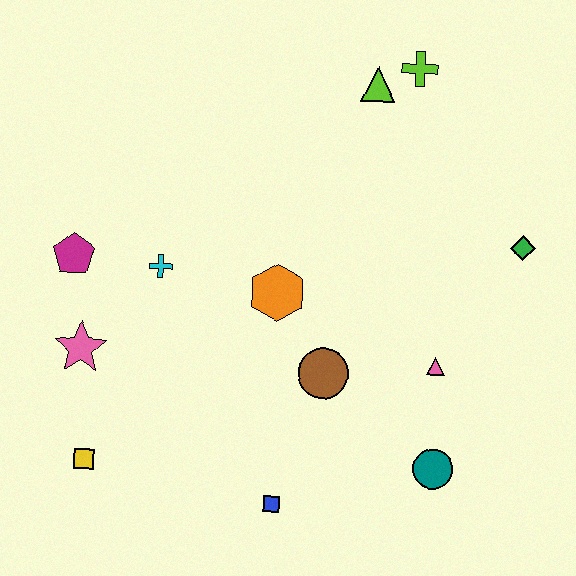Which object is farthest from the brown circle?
The lime cross is farthest from the brown circle.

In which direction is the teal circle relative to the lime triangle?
The teal circle is below the lime triangle.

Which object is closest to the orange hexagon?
The brown circle is closest to the orange hexagon.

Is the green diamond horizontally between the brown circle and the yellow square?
No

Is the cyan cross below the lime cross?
Yes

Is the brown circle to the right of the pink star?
Yes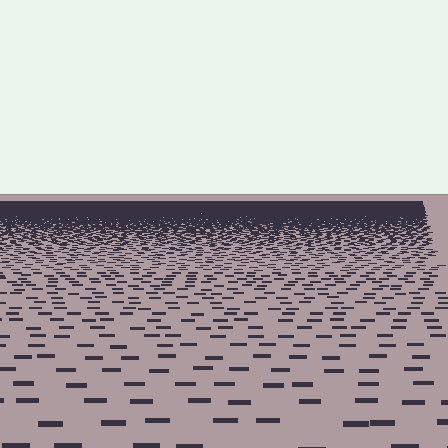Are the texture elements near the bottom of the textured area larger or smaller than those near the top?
Larger. Near the bottom, elements are closer to the viewer and appear at a bigger on-screen size.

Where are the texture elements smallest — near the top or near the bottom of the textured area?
Near the top.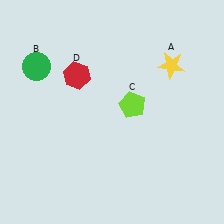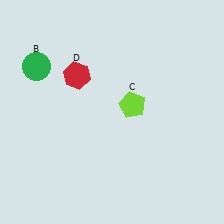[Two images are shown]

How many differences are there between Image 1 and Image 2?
There is 1 difference between the two images.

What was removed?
The yellow star (A) was removed in Image 2.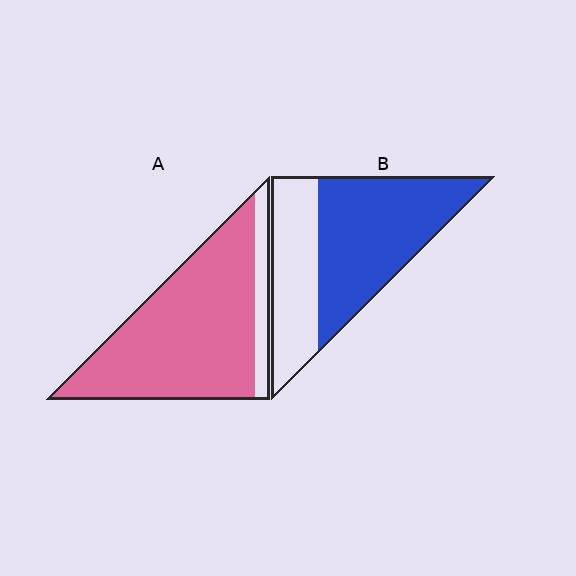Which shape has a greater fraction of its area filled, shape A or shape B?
Shape A.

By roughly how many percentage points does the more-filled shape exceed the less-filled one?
By roughly 25 percentage points (A over B).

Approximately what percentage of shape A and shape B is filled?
A is approximately 85% and B is approximately 65%.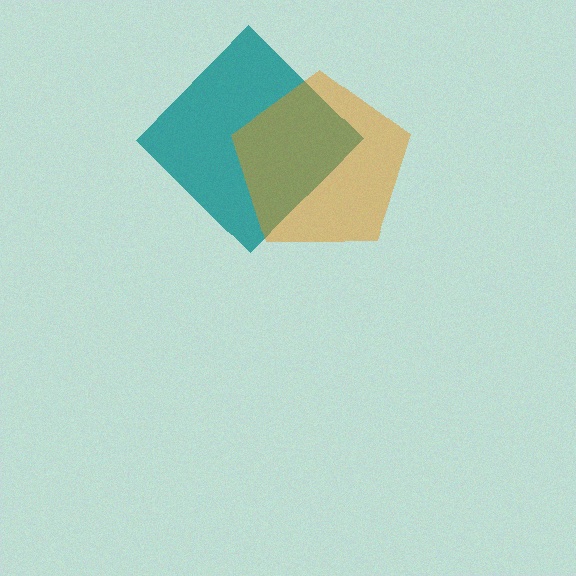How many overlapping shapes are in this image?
There are 2 overlapping shapes in the image.